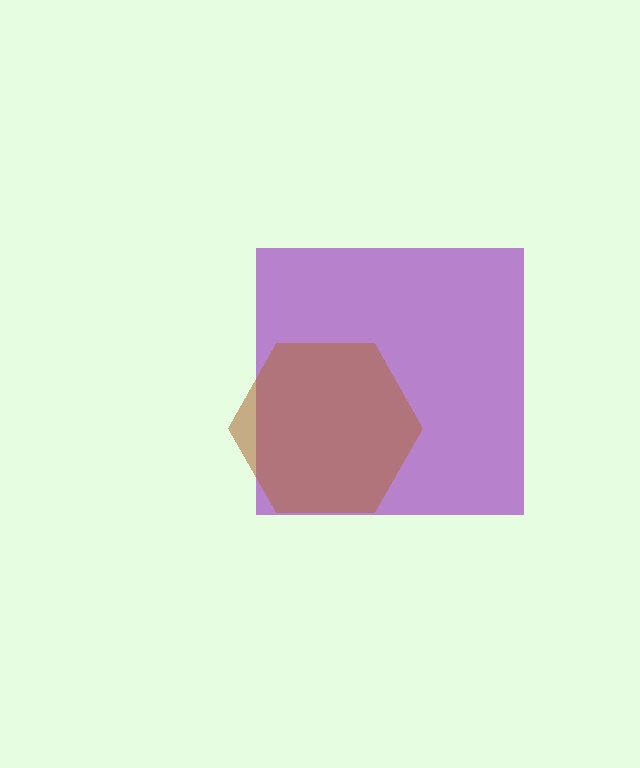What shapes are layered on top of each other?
The layered shapes are: a purple square, a brown hexagon.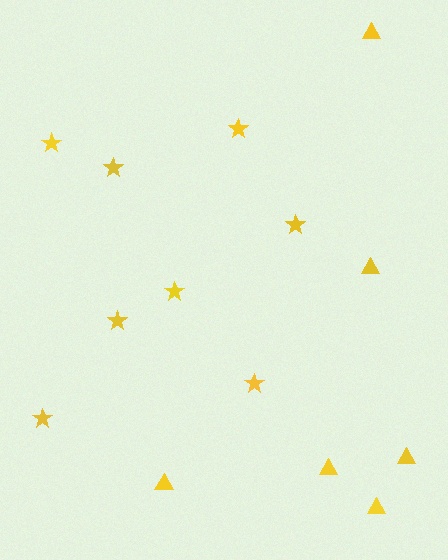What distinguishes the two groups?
There are 2 groups: one group of triangles (6) and one group of stars (8).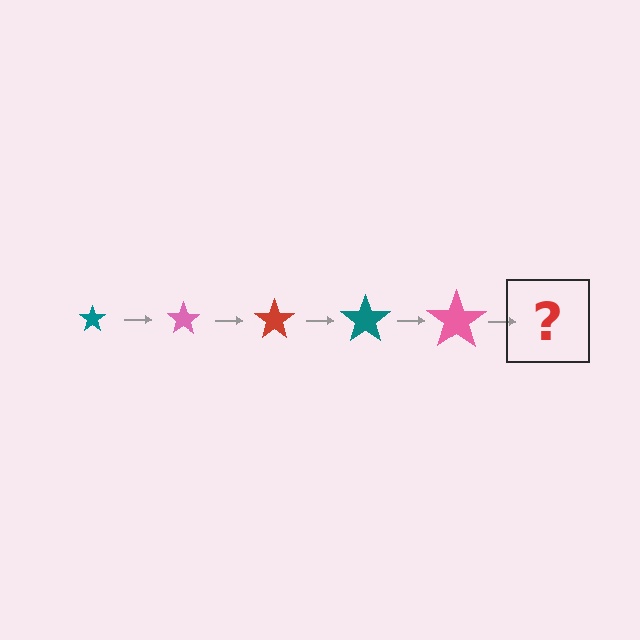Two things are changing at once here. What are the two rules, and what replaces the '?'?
The two rules are that the star grows larger each step and the color cycles through teal, pink, and red. The '?' should be a red star, larger than the previous one.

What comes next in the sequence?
The next element should be a red star, larger than the previous one.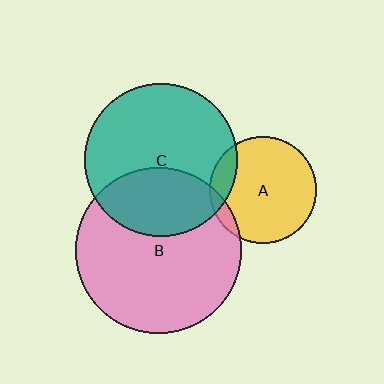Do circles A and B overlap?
Yes.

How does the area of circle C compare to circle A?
Approximately 2.0 times.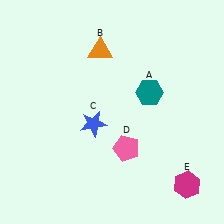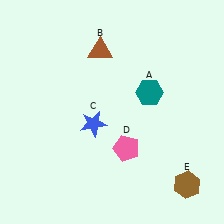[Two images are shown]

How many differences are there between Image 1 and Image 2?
There are 2 differences between the two images.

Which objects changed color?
B changed from orange to brown. E changed from magenta to brown.